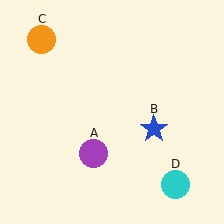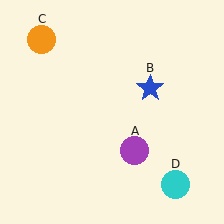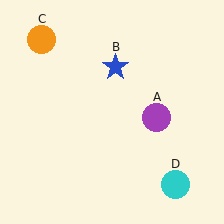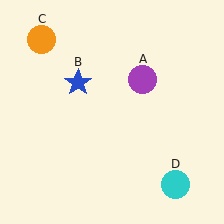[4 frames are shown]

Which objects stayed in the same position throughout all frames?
Orange circle (object C) and cyan circle (object D) remained stationary.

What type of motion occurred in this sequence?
The purple circle (object A), blue star (object B) rotated counterclockwise around the center of the scene.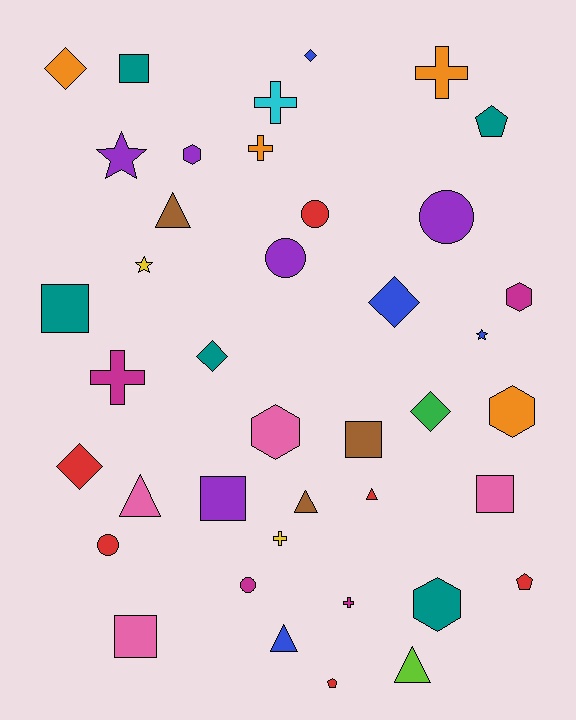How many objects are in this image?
There are 40 objects.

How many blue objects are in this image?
There are 4 blue objects.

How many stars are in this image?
There are 3 stars.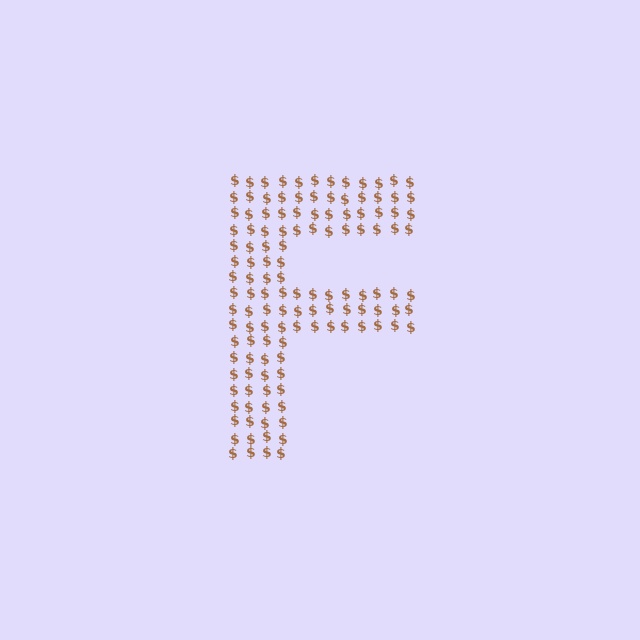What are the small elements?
The small elements are dollar signs.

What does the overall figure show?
The overall figure shows the letter F.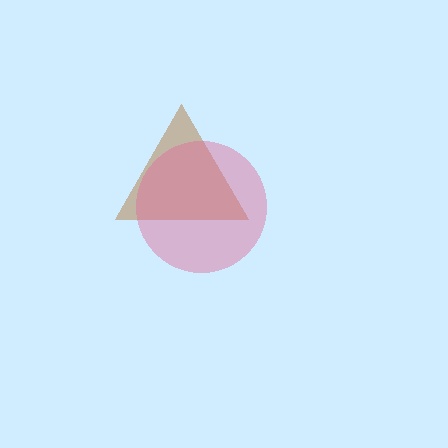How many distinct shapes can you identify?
There are 2 distinct shapes: a brown triangle, a pink circle.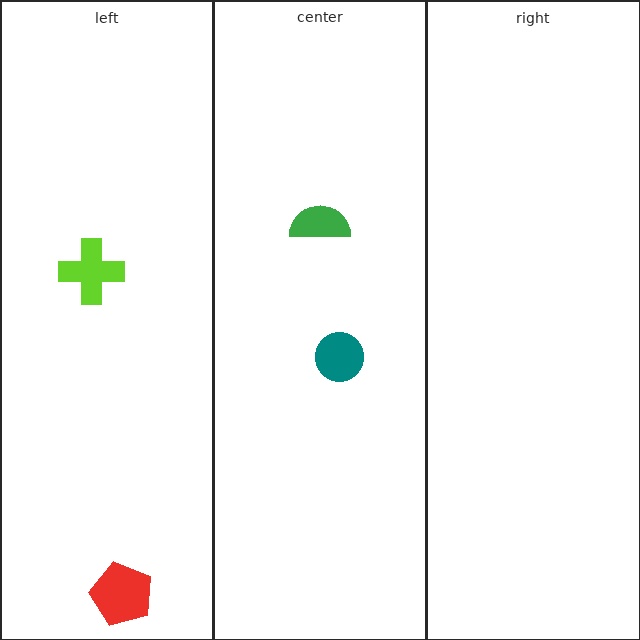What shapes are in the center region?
The green semicircle, the teal circle.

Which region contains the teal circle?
The center region.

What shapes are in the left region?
The red pentagon, the lime cross.